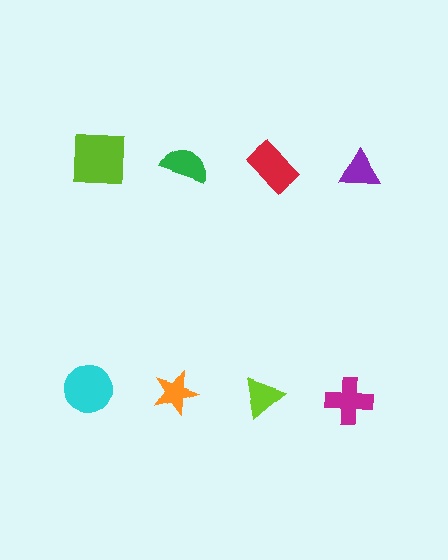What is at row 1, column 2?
A green semicircle.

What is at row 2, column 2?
An orange star.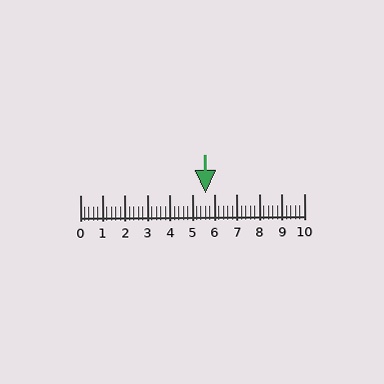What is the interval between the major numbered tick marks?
The major tick marks are spaced 1 units apart.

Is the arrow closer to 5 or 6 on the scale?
The arrow is closer to 6.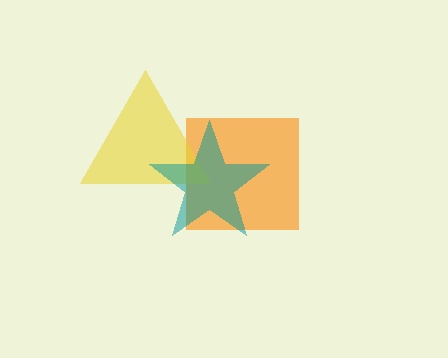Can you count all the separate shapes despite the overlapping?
Yes, there are 3 separate shapes.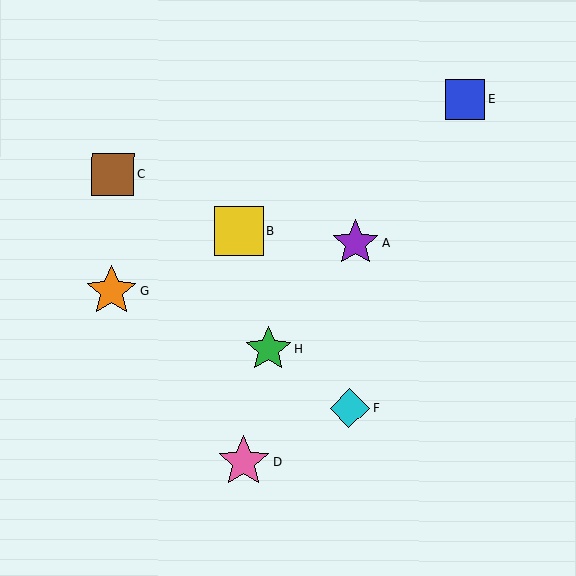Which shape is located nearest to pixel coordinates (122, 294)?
The orange star (labeled G) at (111, 291) is nearest to that location.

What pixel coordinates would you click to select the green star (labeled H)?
Click at (268, 349) to select the green star H.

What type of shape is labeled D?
Shape D is a pink star.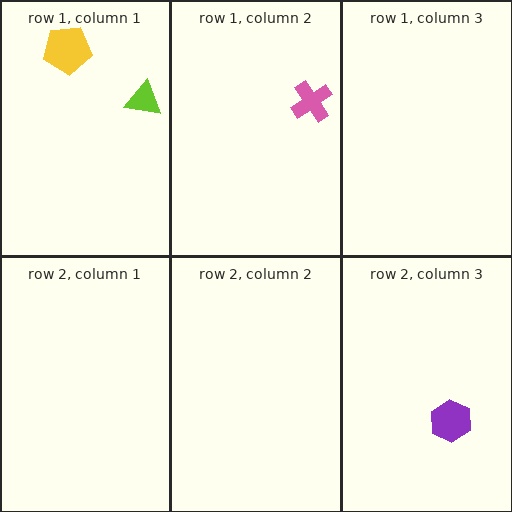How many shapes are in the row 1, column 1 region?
2.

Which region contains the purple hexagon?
The row 2, column 3 region.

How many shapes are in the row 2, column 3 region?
1.